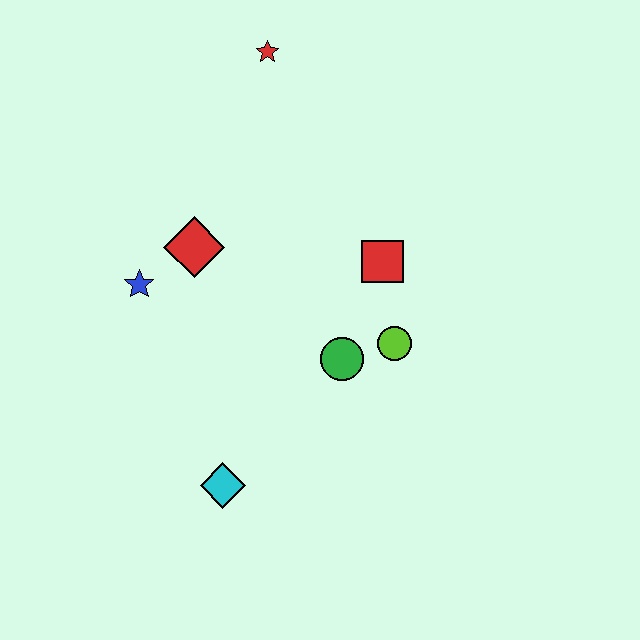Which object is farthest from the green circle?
The red star is farthest from the green circle.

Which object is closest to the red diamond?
The blue star is closest to the red diamond.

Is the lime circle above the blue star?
No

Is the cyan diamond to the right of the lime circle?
No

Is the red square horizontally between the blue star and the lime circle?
Yes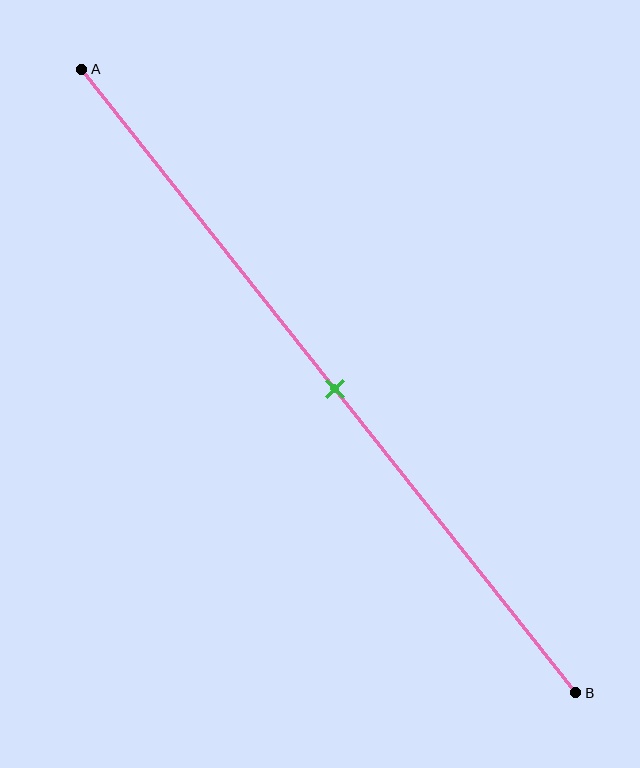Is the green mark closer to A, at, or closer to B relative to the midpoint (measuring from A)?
The green mark is approximately at the midpoint of segment AB.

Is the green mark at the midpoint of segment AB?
Yes, the mark is approximately at the midpoint.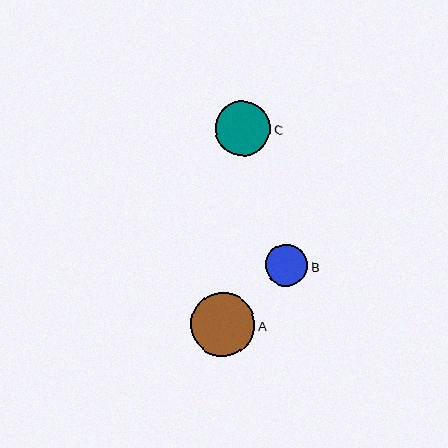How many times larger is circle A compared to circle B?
Circle A is approximately 1.5 times the size of circle B.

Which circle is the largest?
Circle A is the largest with a size of approximately 64 pixels.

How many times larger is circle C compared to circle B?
Circle C is approximately 1.3 times the size of circle B.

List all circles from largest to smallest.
From largest to smallest: A, C, B.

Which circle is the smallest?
Circle B is the smallest with a size of approximately 42 pixels.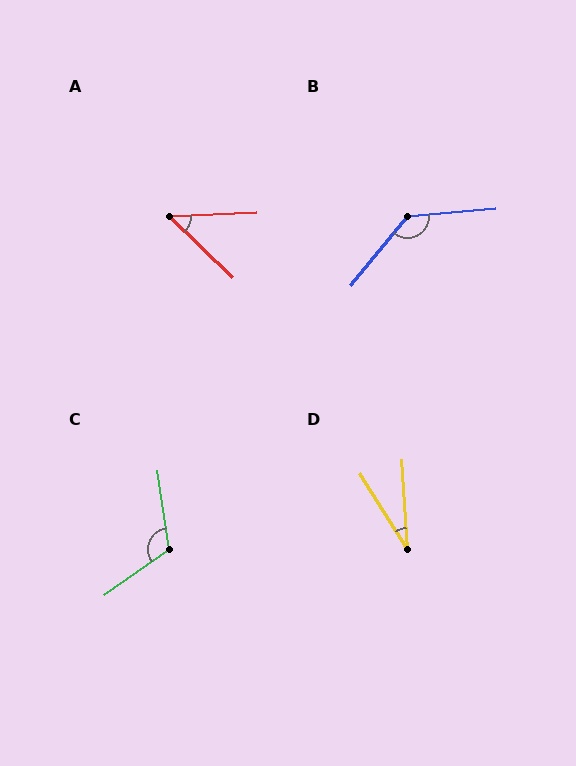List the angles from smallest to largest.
D (29°), A (46°), C (117°), B (134°).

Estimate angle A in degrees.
Approximately 46 degrees.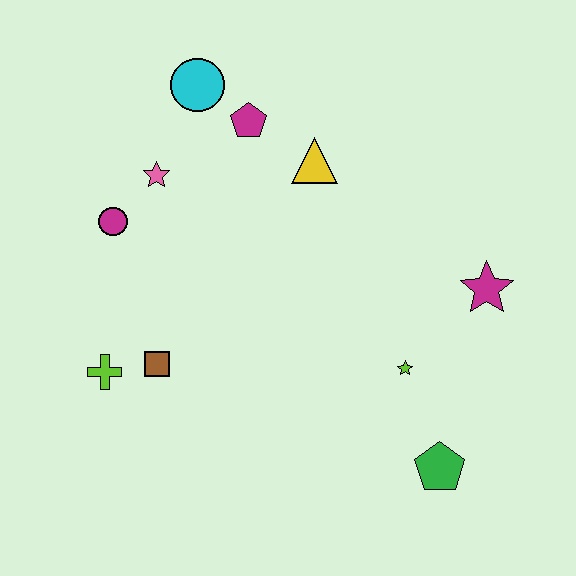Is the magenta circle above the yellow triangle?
No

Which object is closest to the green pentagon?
The lime star is closest to the green pentagon.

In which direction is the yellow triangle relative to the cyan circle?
The yellow triangle is to the right of the cyan circle.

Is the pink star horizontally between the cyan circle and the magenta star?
No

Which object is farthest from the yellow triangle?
The green pentagon is farthest from the yellow triangle.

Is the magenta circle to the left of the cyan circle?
Yes